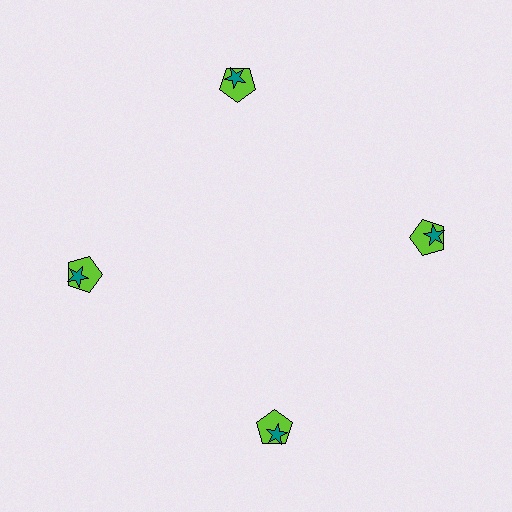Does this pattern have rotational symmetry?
Yes, this pattern has 4-fold rotational symmetry. It looks the same after rotating 90 degrees around the center.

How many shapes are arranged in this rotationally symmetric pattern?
There are 8 shapes, arranged in 4 groups of 2.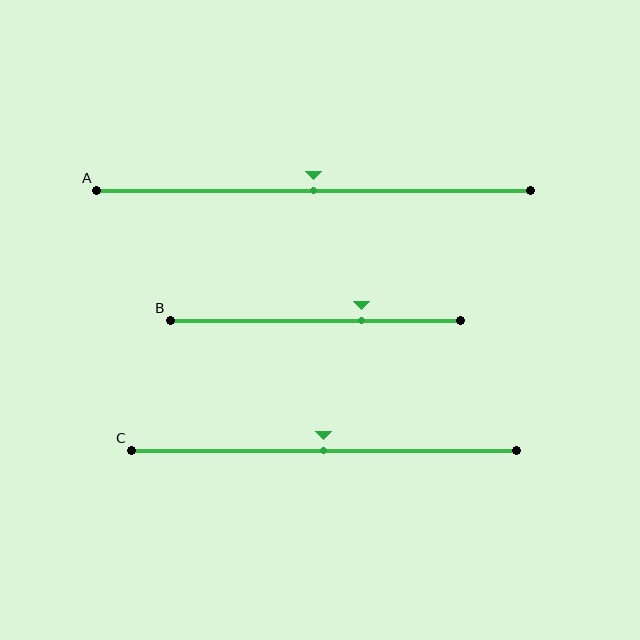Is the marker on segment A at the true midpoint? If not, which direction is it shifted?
Yes, the marker on segment A is at the true midpoint.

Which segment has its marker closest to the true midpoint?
Segment A has its marker closest to the true midpoint.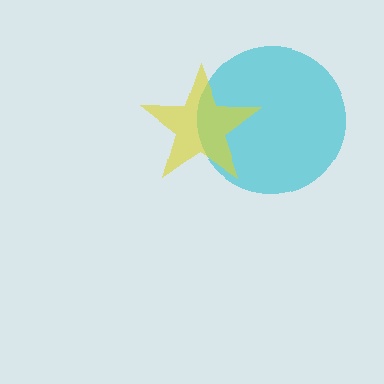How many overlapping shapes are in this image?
There are 2 overlapping shapes in the image.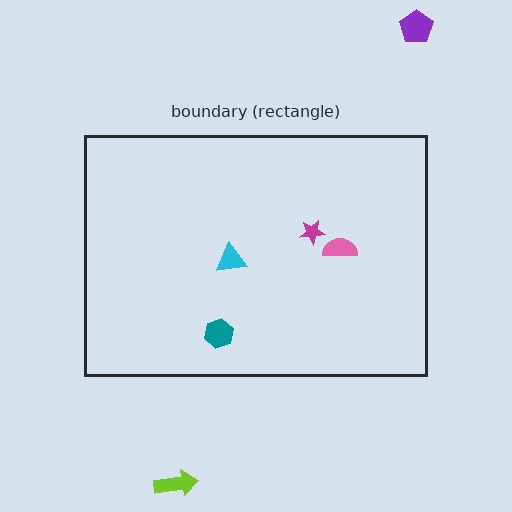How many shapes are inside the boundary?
4 inside, 2 outside.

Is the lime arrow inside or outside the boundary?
Outside.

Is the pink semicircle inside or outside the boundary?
Inside.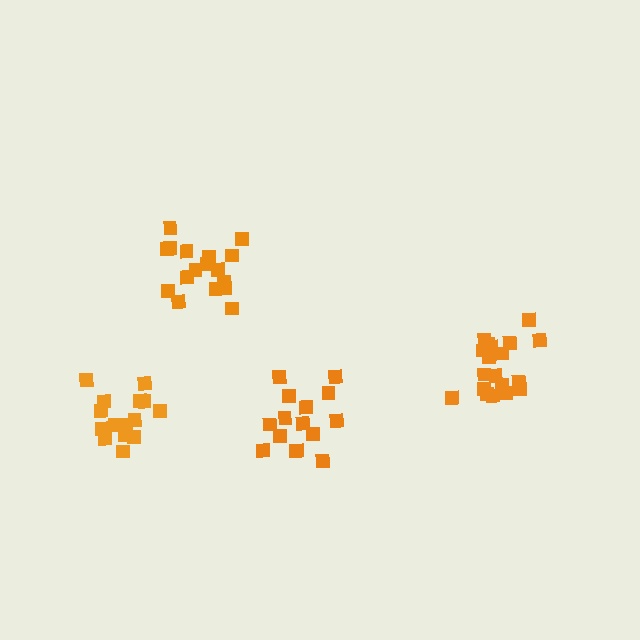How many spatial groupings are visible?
There are 4 spatial groupings.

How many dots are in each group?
Group 1: 19 dots, Group 2: 17 dots, Group 3: 15 dots, Group 4: 15 dots (66 total).